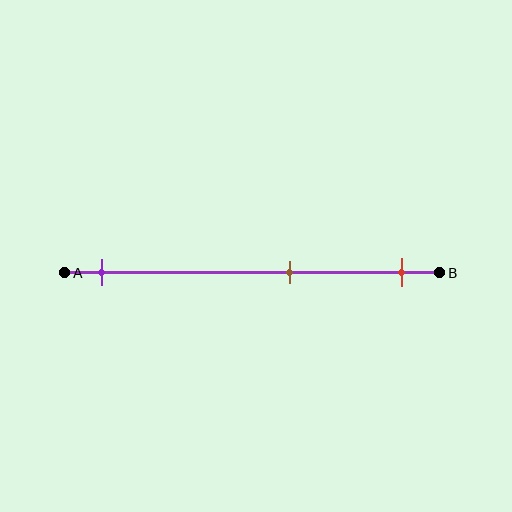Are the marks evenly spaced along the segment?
No, the marks are not evenly spaced.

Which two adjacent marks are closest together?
The brown and red marks are the closest adjacent pair.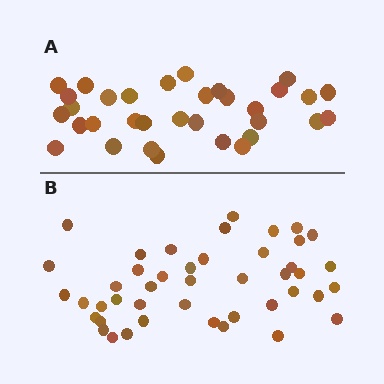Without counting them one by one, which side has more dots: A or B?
Region B (the bottom region) has more dots.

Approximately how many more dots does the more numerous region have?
Region B has roughly 12 or so more dots than region A.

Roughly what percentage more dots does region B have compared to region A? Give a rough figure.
About 35% more.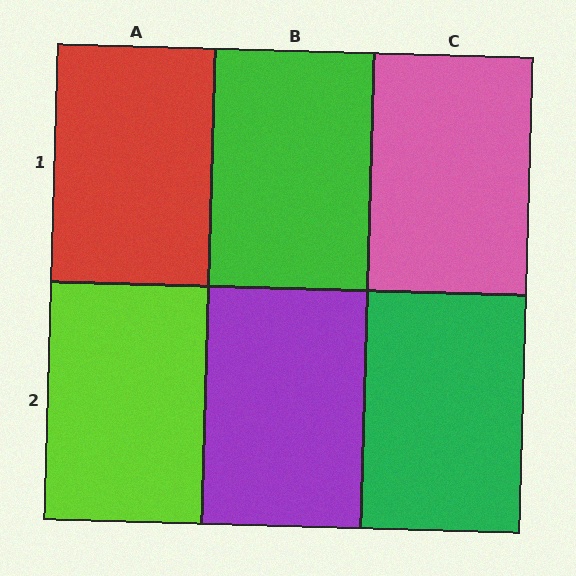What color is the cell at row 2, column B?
Purple.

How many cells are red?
1 cell is red.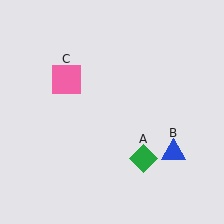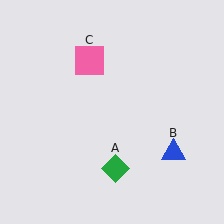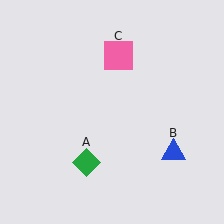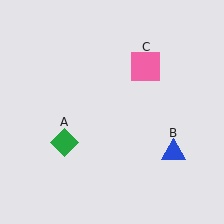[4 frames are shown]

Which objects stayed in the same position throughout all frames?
Blue triangle (object B) remained stationary.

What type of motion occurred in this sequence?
The green diamond (object A), pink square (object C) rotated clockwise around the center of the scene.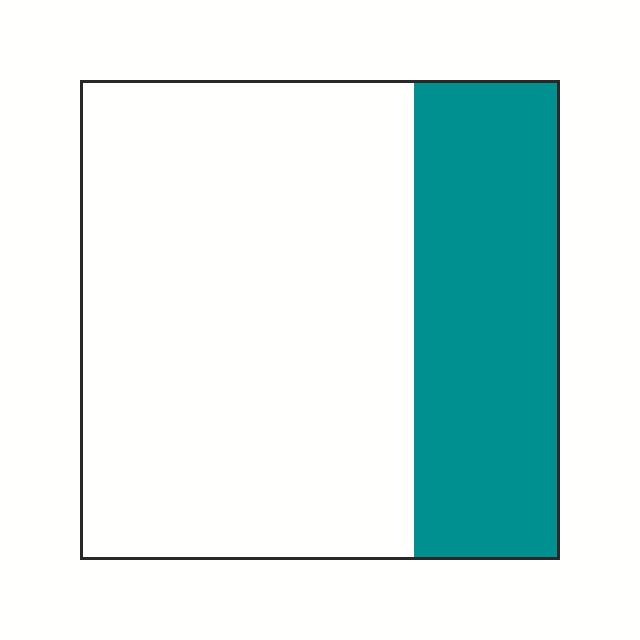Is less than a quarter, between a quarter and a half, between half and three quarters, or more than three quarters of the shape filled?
Between a quarter and a half.